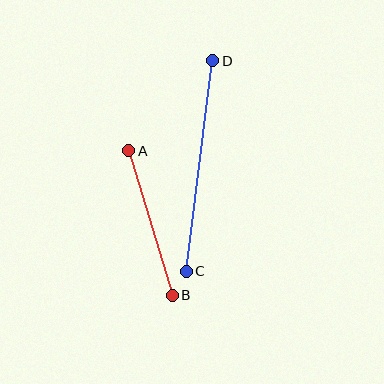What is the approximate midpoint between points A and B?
The midpoint is at approximately (150, 223) pixels.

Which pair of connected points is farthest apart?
Points C and D are farthest apart.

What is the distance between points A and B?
The distance is approximately 151 pixels.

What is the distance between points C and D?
The distance is approximately 212 pixels.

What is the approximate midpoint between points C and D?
The midpoint is at approximately (199, 166) pixels.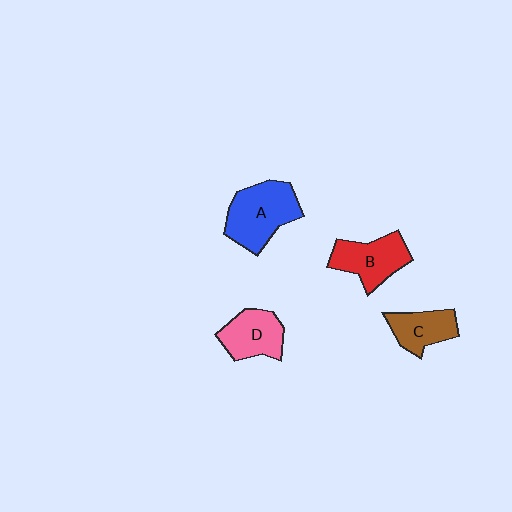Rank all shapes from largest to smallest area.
From largest to smallest: A (blue), B (red), D (pink), C (brown).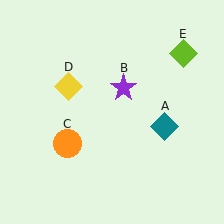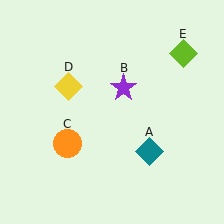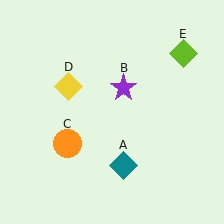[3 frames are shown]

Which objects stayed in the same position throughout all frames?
Purple star (object B) and orange circle (object C) and yellow diamond (object D) and lime diamond (object E) remained stationary.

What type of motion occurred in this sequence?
The teal diamond (object A) rotated clockwise around the center of the scene.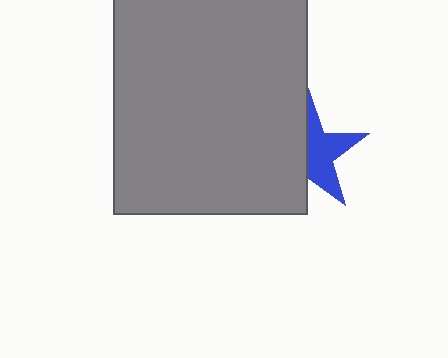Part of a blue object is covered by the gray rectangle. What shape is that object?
It is a star.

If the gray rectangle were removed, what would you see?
You would see the complete blue star.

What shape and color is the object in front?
The object in front is a gray rectangle.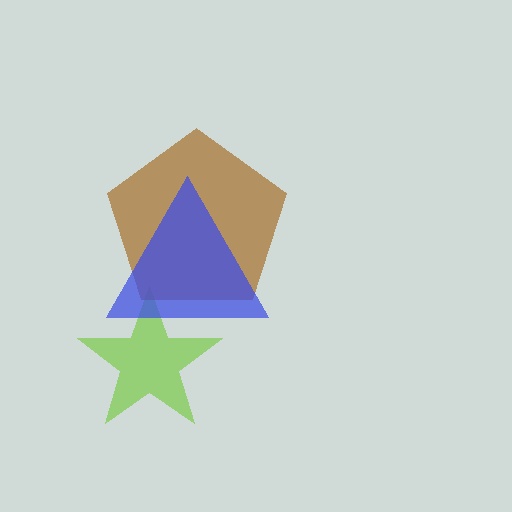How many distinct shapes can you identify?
There are 3 distinct shapes: a lime star, a brown pentagon, a blue triangle.